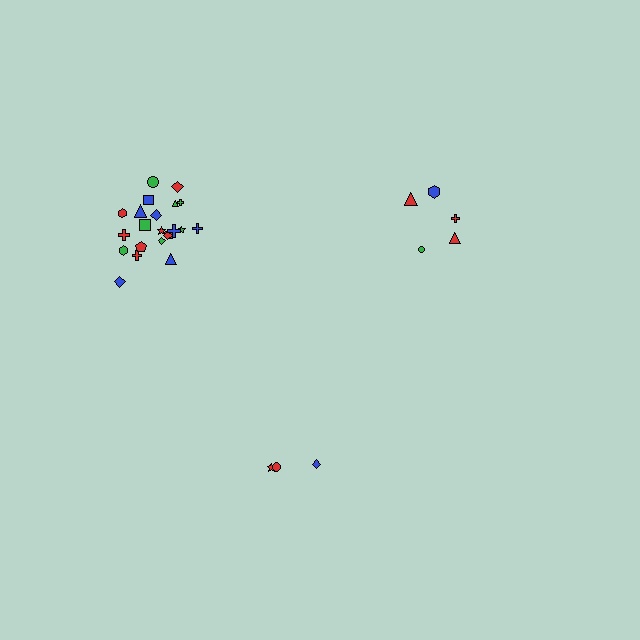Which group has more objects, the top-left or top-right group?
The top-left group.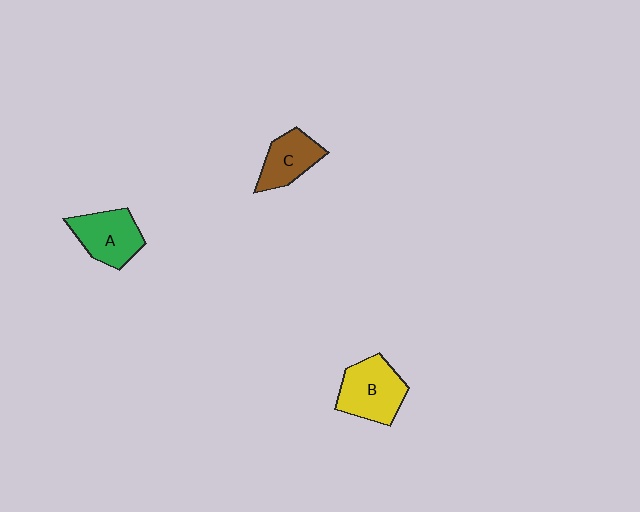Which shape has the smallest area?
Shape C (brown).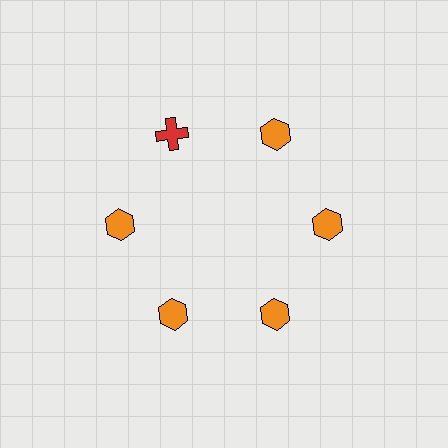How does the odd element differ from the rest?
It differs in both color (red instead of orange) and shape (cross instead of hexagon).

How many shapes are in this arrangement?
There are 6 shapes arranged in a ring pattern.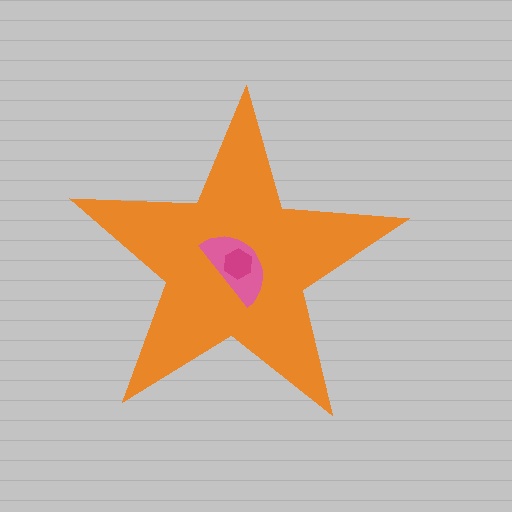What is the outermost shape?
The orange star.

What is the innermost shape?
The magenta hexagon.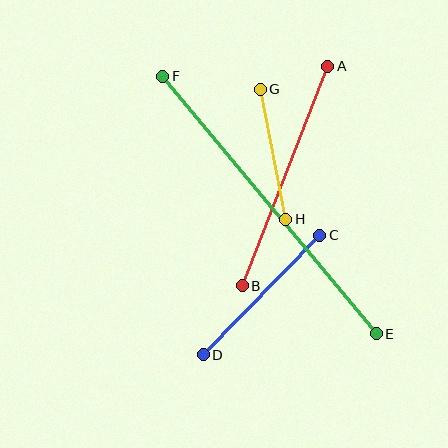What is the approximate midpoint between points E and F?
The midpoint is at approximately (270, 205) pixels.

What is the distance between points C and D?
The distance is approximately 167 pixels.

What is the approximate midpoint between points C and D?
The midpoint is at approximately (261, 295) pixels.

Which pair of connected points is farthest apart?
Points E and F are farthest apart.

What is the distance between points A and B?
The distance is approximately 235 pixels.